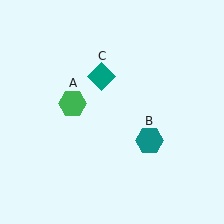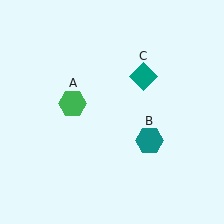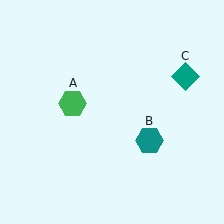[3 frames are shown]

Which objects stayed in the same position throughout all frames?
Green hexagon (object A) and teal hexagon (object B) remained stationary.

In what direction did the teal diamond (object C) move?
The teal diamond (object C) moved right.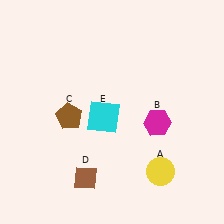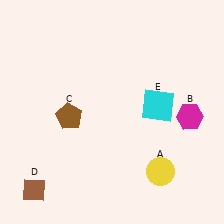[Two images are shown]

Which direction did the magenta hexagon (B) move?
The magenta hexagon (B) moved right.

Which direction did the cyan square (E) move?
The cyan square (E) moved right.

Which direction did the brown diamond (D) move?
The brown diamond (D) moved left.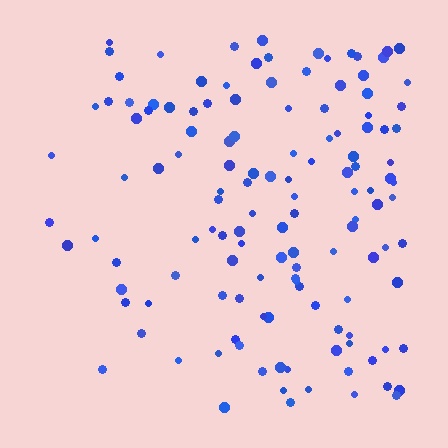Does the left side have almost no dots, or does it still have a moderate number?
Still a moderate number, just noticeably fewer than the right.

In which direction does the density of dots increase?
From left to right, with the right side densest.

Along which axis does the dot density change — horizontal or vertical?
Horizontal.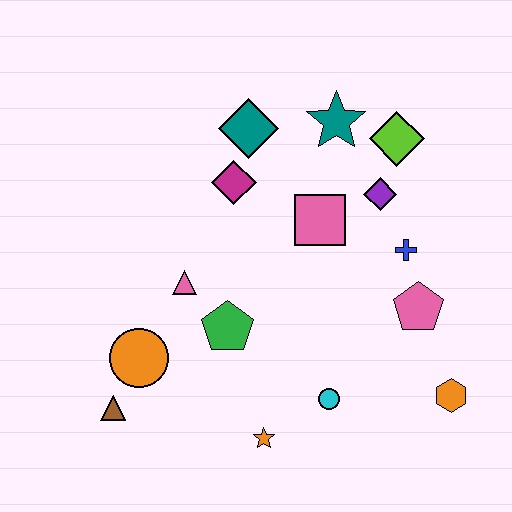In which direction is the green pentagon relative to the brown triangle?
The green pentagon is to the right of the brown triangle.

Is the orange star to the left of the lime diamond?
Yes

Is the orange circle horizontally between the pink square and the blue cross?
No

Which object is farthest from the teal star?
The brown triangle is farthest from the teal star.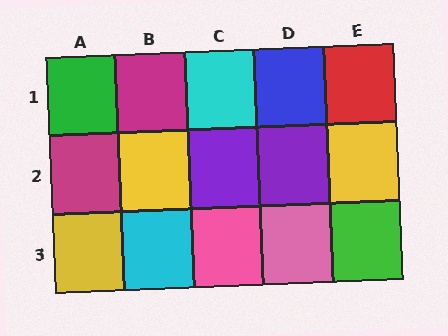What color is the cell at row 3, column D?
Pink.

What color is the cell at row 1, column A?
Green.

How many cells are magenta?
2 cells are magenta.